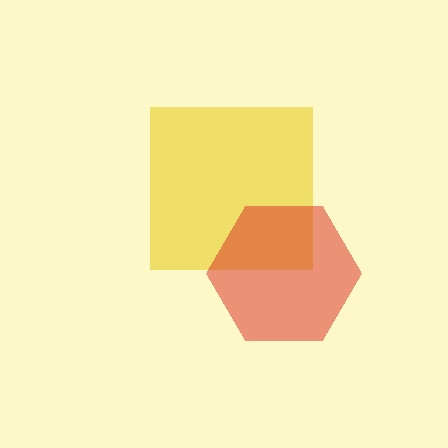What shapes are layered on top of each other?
The layered shapes are: a yellow square, a red hexagon.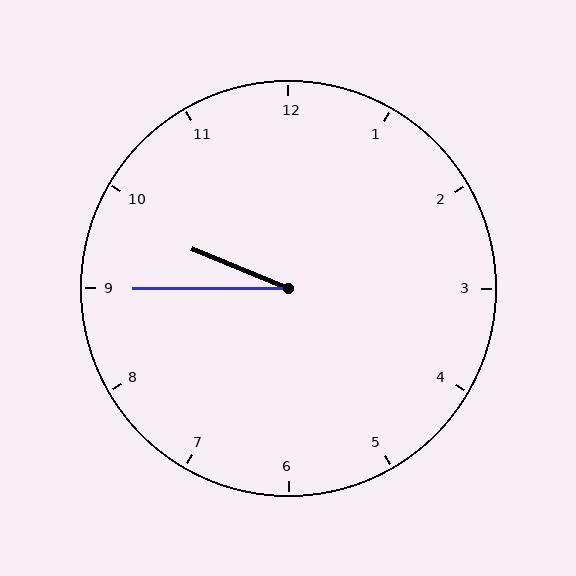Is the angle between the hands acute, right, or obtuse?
It is acute.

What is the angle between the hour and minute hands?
Approximately 22 degrees.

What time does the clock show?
9:45.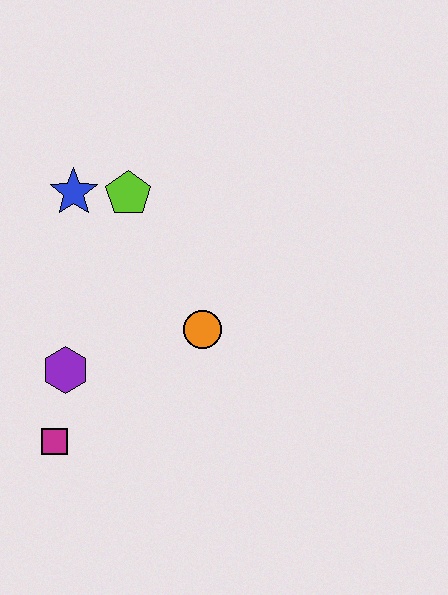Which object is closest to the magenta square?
The purple hexagon is closest to the magenta square.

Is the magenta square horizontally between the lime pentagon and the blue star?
No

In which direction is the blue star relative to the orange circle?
The blue star is above the orange circle.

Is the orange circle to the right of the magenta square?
Yes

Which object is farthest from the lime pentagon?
The magenta square is farthest from the lime pentagon.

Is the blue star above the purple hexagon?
Yes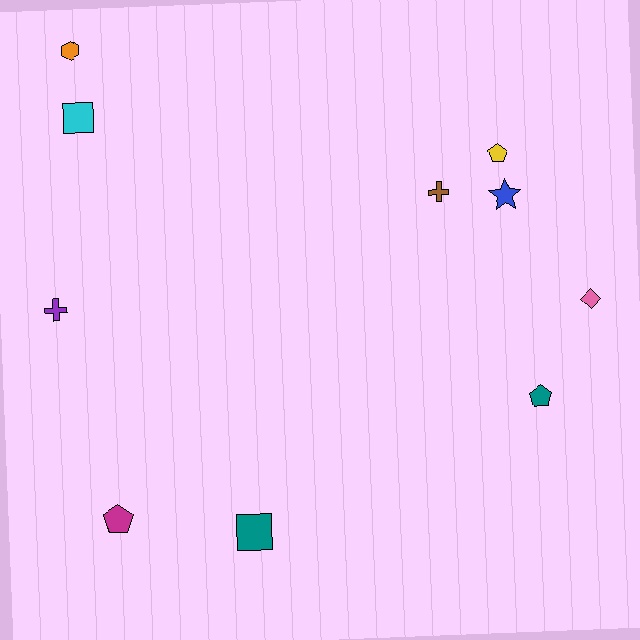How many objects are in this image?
There are 10 objects.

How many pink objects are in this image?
There is 1 pink object.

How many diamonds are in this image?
There is 1 diamond.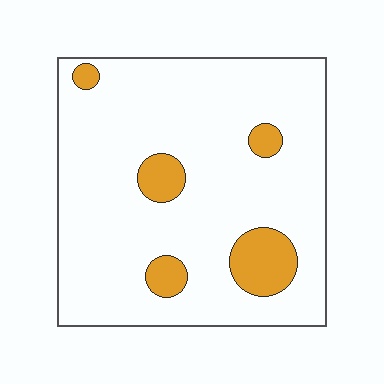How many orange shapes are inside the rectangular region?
5.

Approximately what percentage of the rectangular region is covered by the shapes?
Approximately 10%.